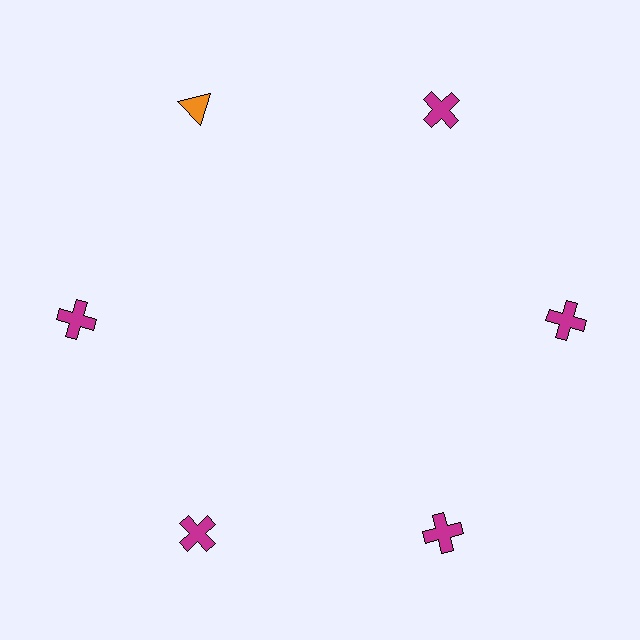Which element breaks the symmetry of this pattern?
The orange triangle at roughly the 11 o'clock position breaks the symmetry. All other shapes are magenta crosses.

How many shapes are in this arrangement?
There are 6 shapes arranged in a ring pattern.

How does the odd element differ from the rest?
It differs in both color (orange instead of magenta) and shape (triangle instead of cross).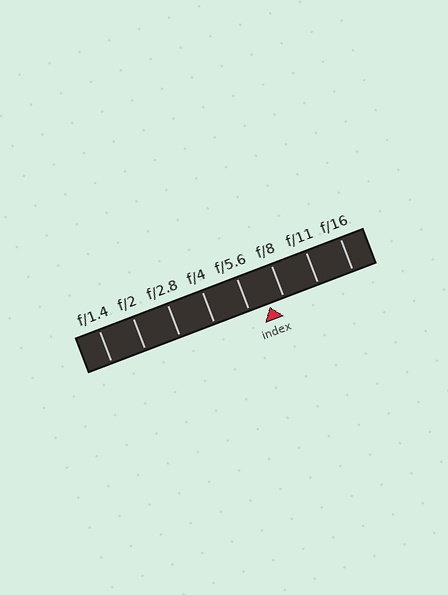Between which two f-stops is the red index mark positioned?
The index mark is between f/5.6 and f/8.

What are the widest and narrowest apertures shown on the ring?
The widest aperture shown is f/1.4 and the narrowest is f/16.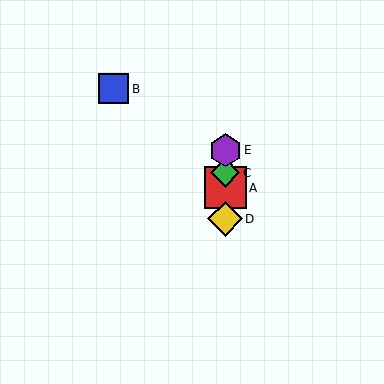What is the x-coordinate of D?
Object D is at x≈225.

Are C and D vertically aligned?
Yes, both are at x≈225.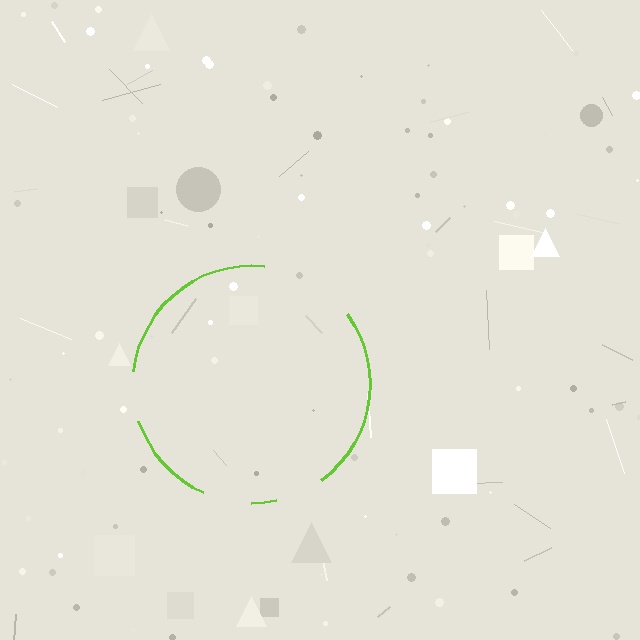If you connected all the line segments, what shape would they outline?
They would outline a circle.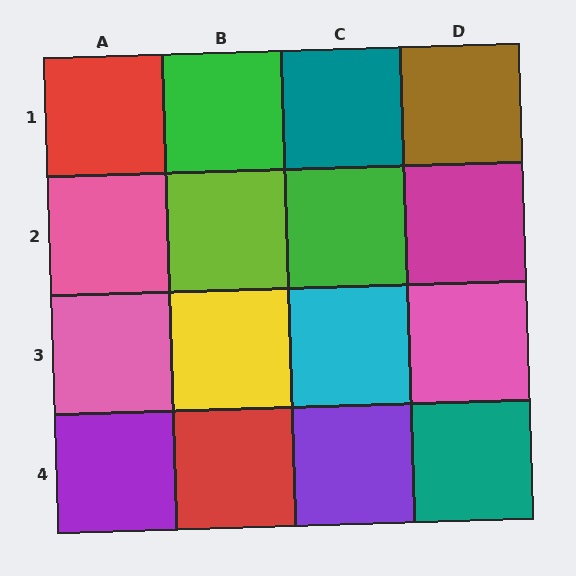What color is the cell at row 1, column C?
Teal.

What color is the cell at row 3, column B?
Yellow.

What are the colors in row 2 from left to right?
Pink, lime, green, magenta.